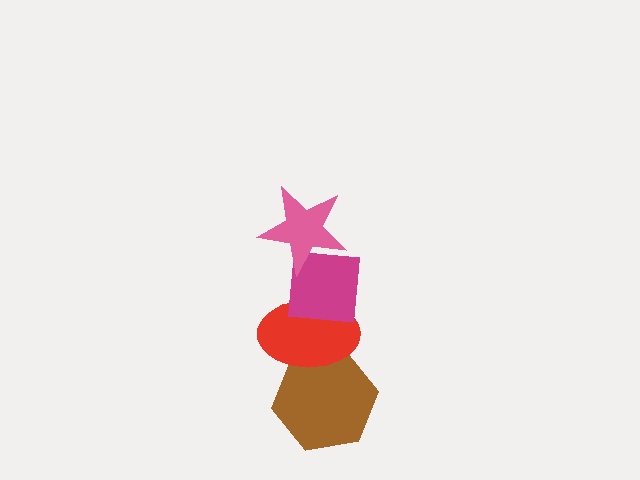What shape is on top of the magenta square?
The pink star is on top of the magenta square.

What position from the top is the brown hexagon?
The brown hexagon is 4th from the top.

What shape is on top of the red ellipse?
The magenta square is on top of the red ellipse.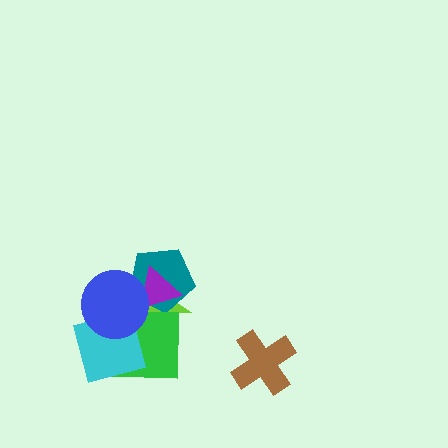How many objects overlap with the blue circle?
5 objects overlap with the blue circle.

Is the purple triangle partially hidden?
Yes, it is partially covered by another shape.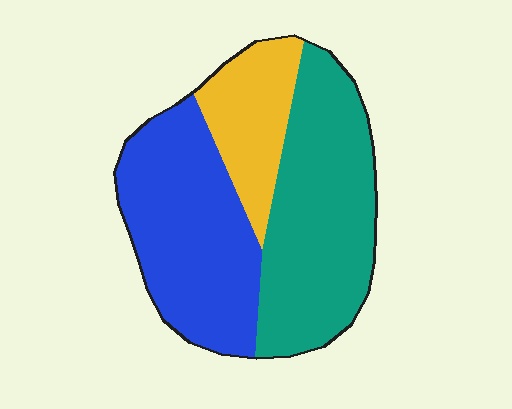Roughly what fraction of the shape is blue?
Blue covers 39% of the shape.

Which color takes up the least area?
Yellow, at roughly 20%.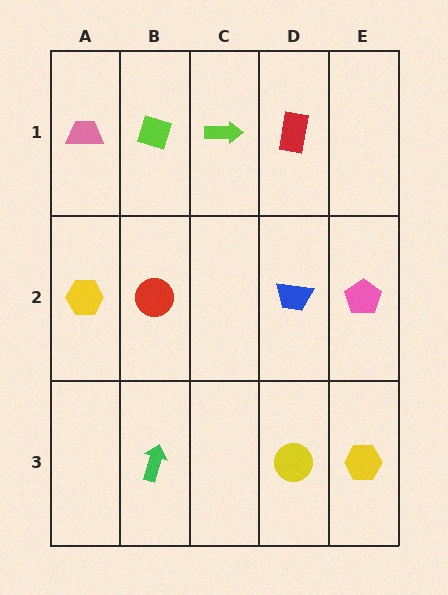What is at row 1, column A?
A pink trapezoid.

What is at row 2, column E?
A pink pentagon.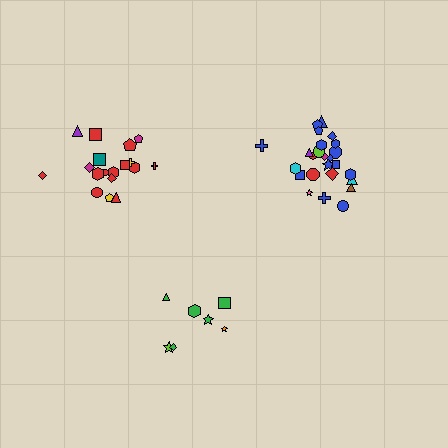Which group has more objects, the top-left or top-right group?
The top-right group.